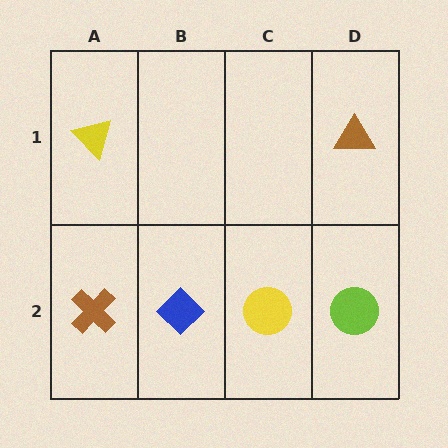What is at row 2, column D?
A lime circle.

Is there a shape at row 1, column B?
No, that cell is empty.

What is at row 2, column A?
A brown cross.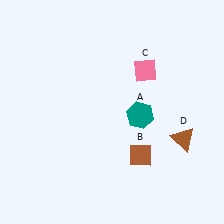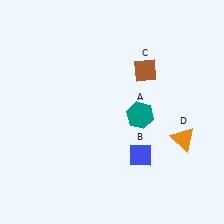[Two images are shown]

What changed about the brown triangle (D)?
In Image 1, D is brown. In Image 2, it changed to orange.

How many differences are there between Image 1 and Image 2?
There are 3 differences between the two images.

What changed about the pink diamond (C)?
In Image 1, C is pink. In Image 2, it changed to brown.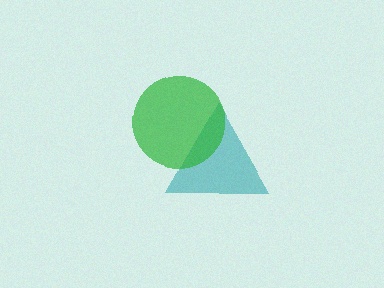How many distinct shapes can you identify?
There are 2 distinct shapes: a teal triangle, a green circle.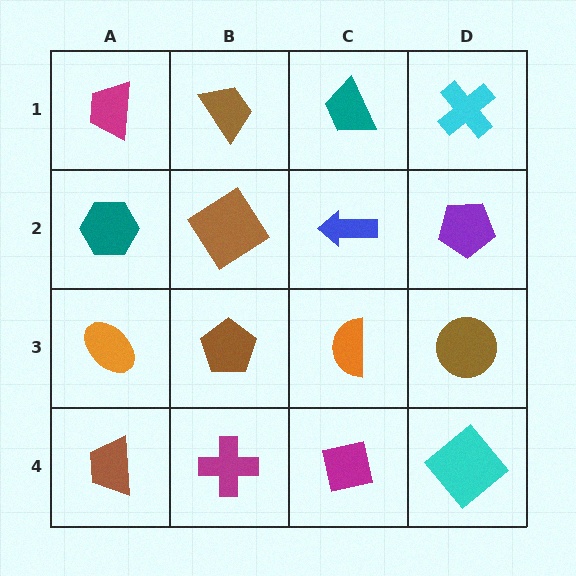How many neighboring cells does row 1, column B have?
3.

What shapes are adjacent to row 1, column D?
A purple pentagon (row 2, column D), a teal trapezoid (row 1, column C).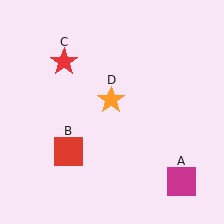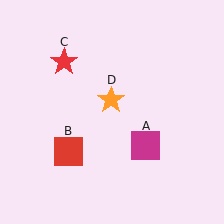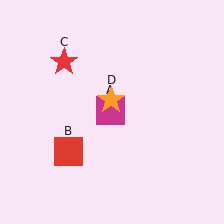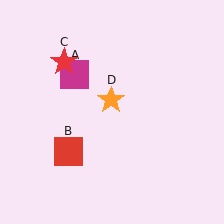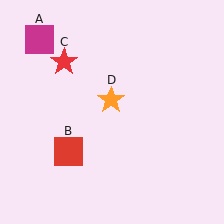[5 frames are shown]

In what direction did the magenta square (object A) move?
The magenta square (object A) moved up and to the left.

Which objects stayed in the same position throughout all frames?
Red square (object B) and red star (object C) and orange star (object D) remained stationary.